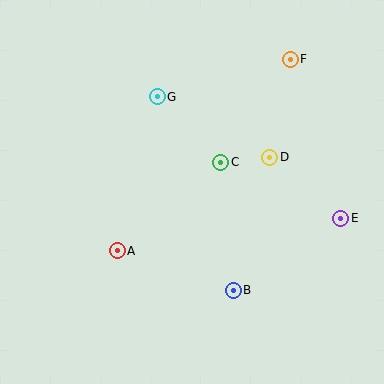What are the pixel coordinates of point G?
Point G is at (157, 97).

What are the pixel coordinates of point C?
Point C is at (221, 162).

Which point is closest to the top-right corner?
Point F is closest to the top-right corner.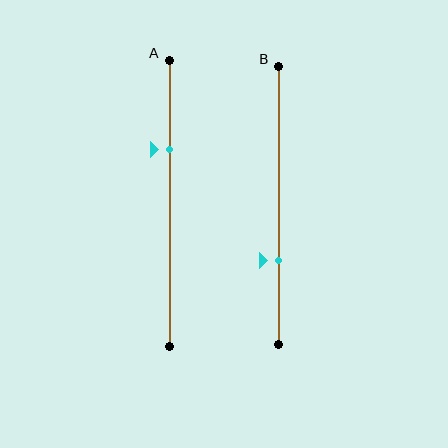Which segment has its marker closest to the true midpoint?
Segment A has its marker closest to the true midpoint.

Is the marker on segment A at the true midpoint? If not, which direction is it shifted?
No, the marker on segment A is shifted upward by about 19% of the segment length.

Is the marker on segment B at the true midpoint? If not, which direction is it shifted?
No, the marker on segment B is shifted downward by about 20% of the segment length.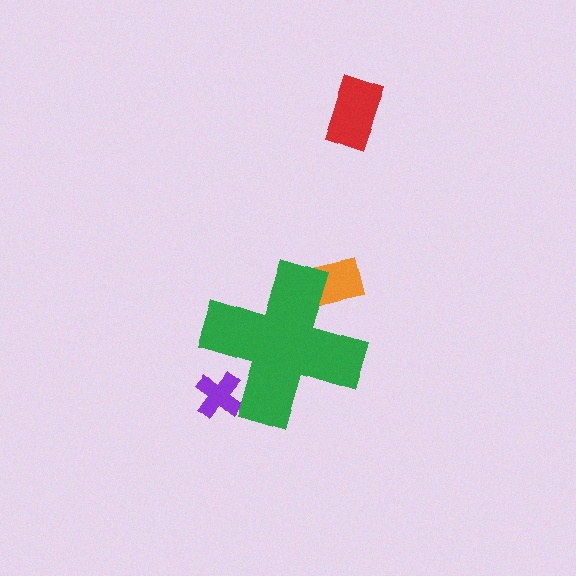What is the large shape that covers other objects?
A green cross.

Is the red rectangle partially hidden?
No, the red rectangle is fully visible.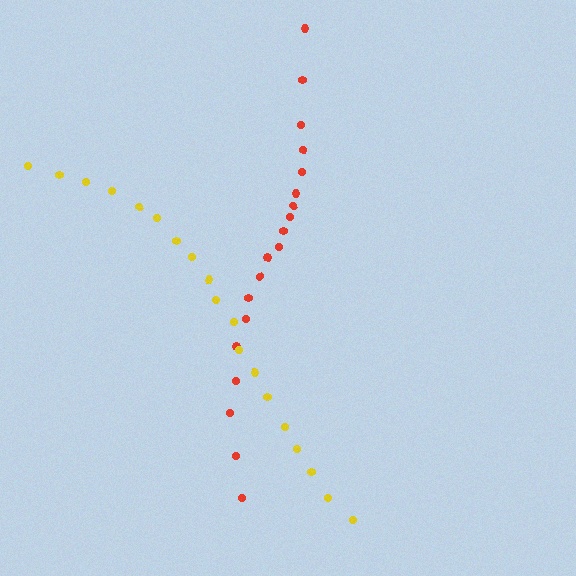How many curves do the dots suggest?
There are 2 distinct paths.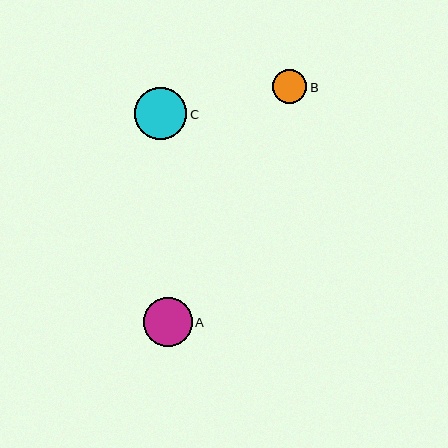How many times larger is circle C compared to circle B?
Circle C is approximately 1.5 times the size of circle B.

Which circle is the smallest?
Circle B is the smallest with a size of approximately 34 pixels.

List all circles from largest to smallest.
From largest to smallest: C, A, B.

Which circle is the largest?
Circle C is the largest with a size of approximately 52 pixels.